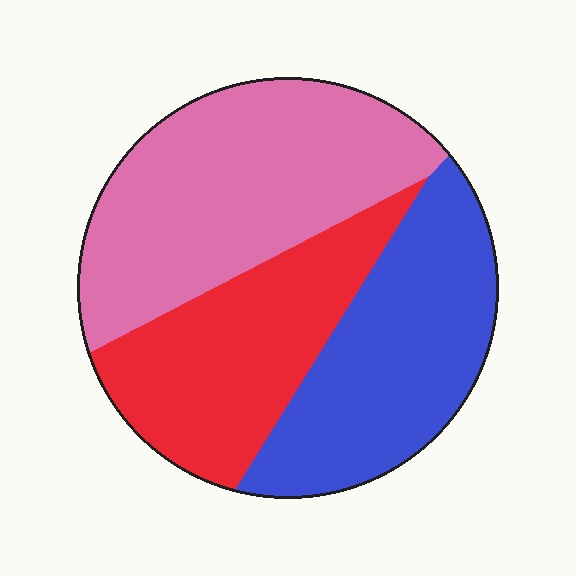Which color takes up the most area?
Pink, at roughly 40%.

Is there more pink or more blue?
Pink.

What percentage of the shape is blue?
Blue takes up between a sixth and a third of the shape.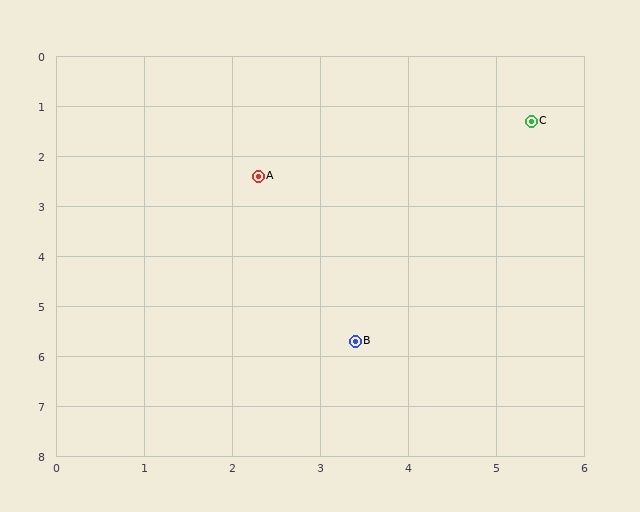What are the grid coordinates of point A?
Point A is at approximately (2.3, 2.4).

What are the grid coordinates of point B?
Point B is at approximately (3.4, 5.7).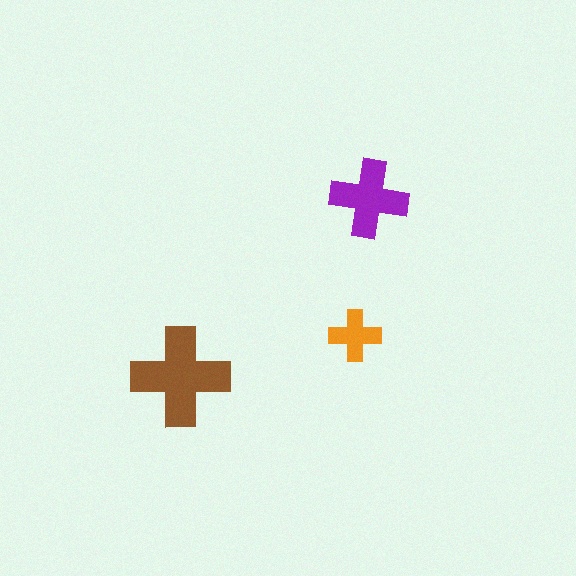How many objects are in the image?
There are 3 objects in the image.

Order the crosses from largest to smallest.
the brown one, the purple one, the orange one.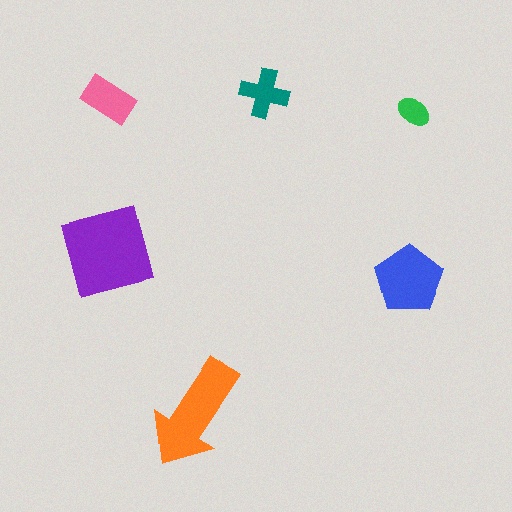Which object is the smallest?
The green ellipse.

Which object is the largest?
The purple square.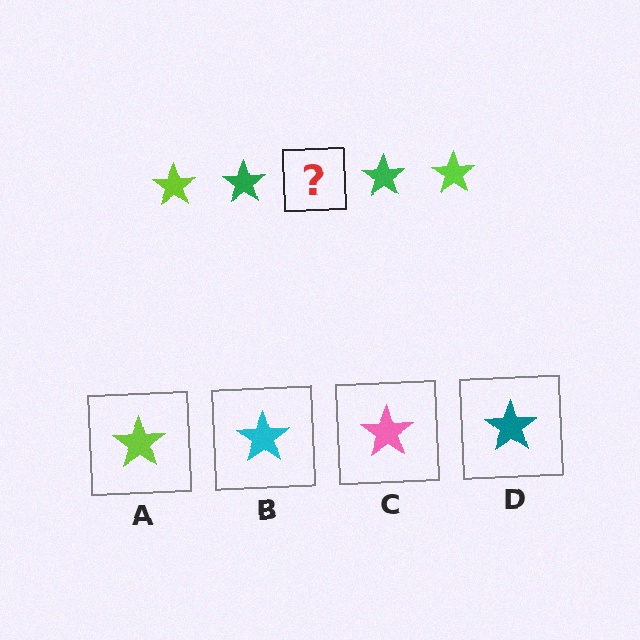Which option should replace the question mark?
Option A.